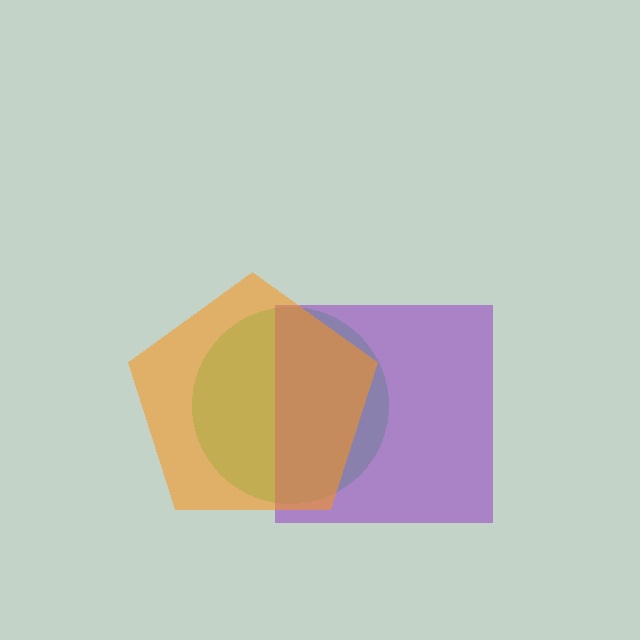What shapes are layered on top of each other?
The layered shapes are: a green circle, a purple square, an orange pentagon.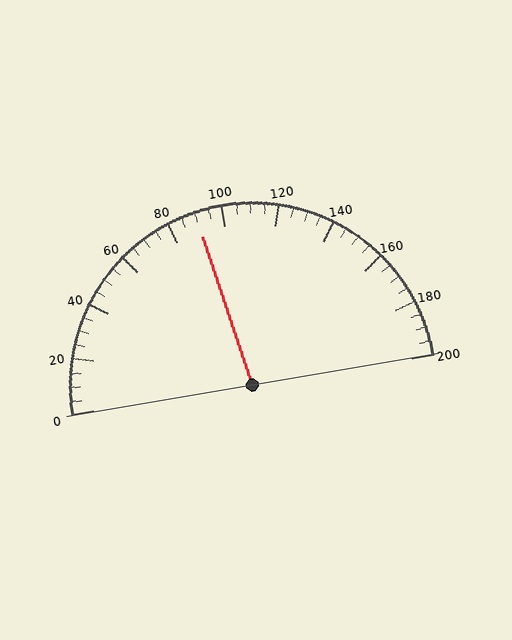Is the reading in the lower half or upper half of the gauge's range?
The reading is in the lower half of the range (0 to 200).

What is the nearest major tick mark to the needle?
The nearest major tick mark is 80.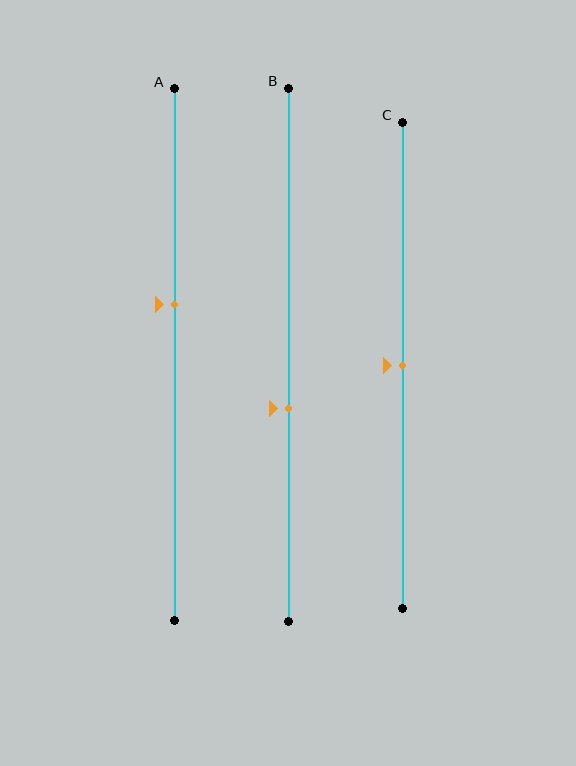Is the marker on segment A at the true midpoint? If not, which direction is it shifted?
No, the marker on segment A is shifted upward by about 10% of the segment length.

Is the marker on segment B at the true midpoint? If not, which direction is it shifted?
No, the marker on segment B is shifted downward by about 10% of the segment length.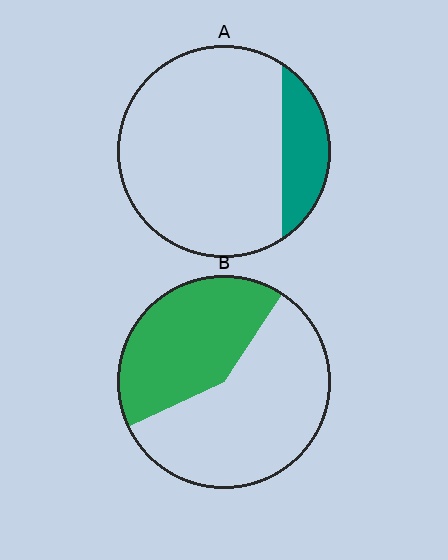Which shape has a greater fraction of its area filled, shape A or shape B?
Shape B.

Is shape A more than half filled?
No.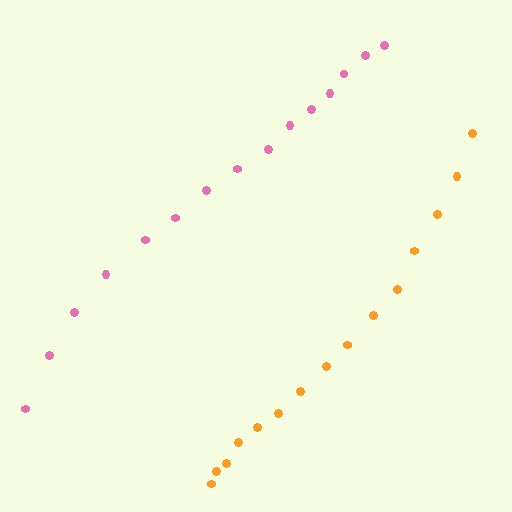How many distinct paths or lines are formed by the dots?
There are 2 distinct paths.